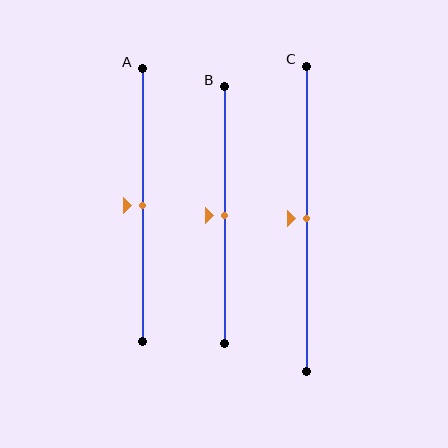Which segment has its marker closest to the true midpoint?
Segment A has its marker closest to the true midpoint.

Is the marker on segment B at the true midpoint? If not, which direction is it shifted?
Yes, the marker on segment B is at the true midpoint.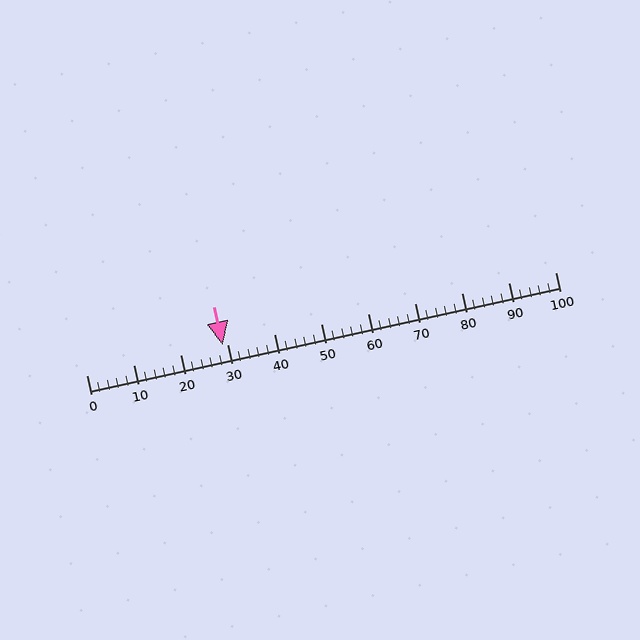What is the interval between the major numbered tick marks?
The major tick marks are spaced 10 units apart.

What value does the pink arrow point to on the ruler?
The pink arrow points to approximately 29.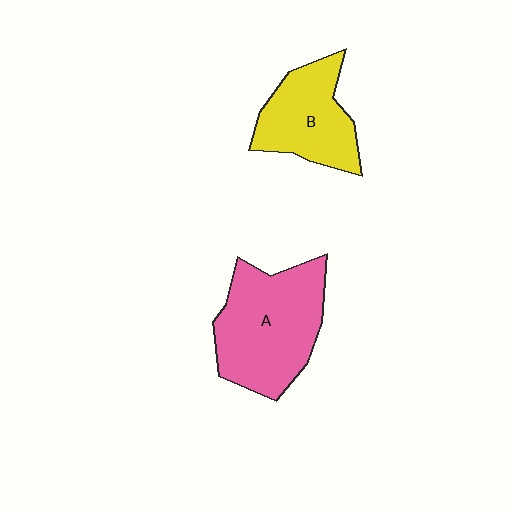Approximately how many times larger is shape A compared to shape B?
Approximately 1.4 times.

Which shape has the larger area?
Shape A (pink).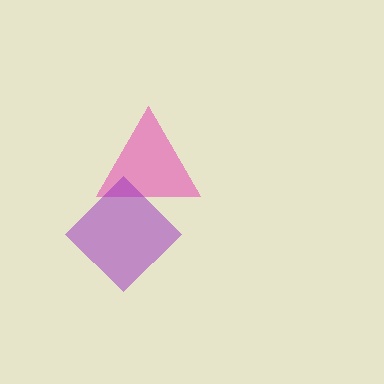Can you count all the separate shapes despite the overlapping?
Yes, there are 2 separate shapes.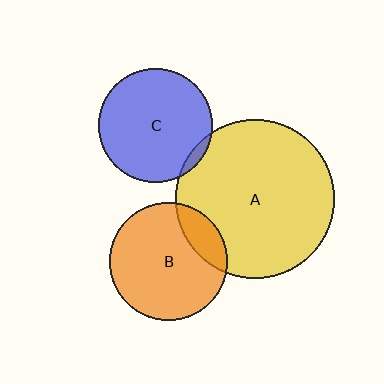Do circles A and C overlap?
Yes.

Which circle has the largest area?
Circle A (yellow).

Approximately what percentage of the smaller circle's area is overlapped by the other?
Approximately 5%.